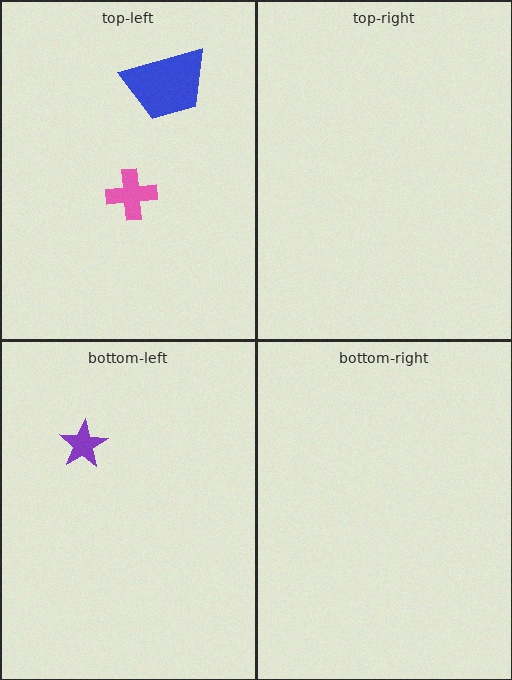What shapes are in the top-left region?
The blue trapezoid, the pink cross.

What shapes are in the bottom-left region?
The purple star.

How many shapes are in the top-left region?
2.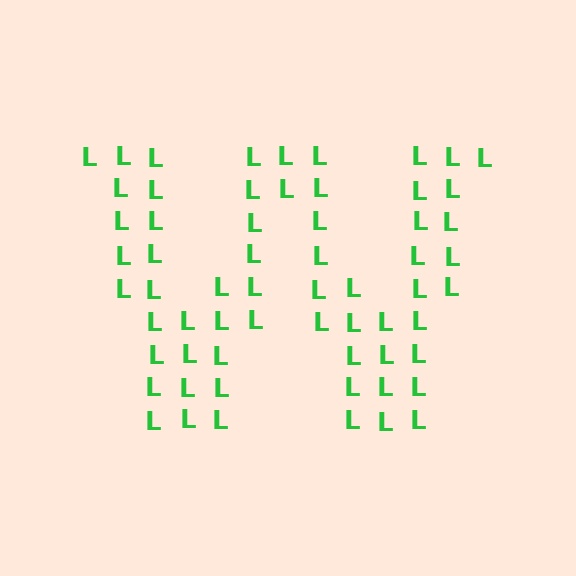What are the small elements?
The small elements are letter L's.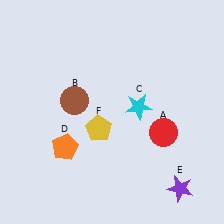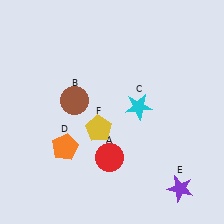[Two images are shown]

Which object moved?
The red circle (A) moved left.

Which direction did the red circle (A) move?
The red circle (A) moved left.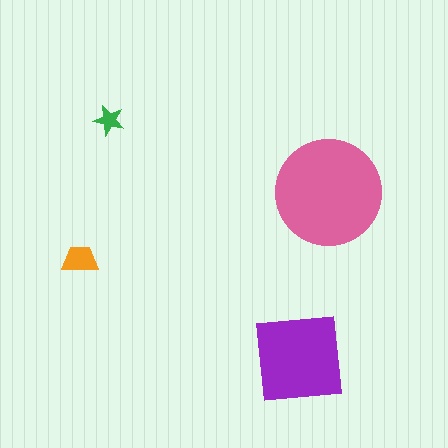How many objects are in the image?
There are 4 objects in the image.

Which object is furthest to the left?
The orange trapezoid is leftmost.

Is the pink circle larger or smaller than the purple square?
Larger.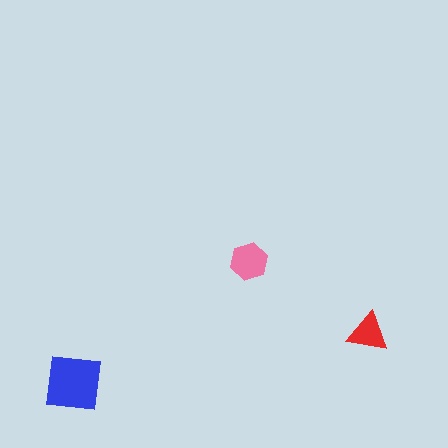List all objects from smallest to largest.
The red triangle, the pink hexagon, the blue square.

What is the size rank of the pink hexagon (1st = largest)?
2nd.